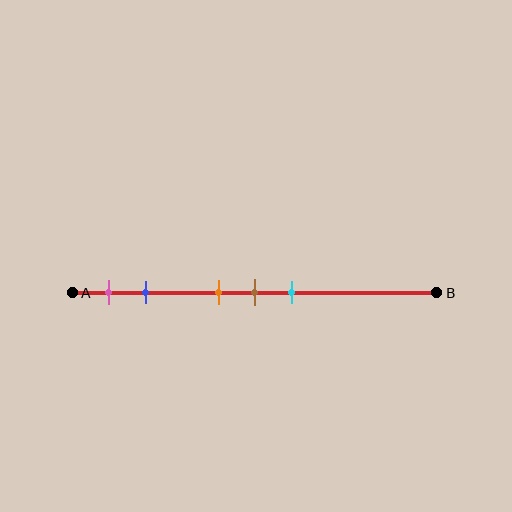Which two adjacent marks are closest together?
The orange and brown marks are the closest adjacent pair.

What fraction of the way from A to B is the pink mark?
The pink mark is approximately 10% (0.1) of the way from A to B.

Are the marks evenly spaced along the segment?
No, the marks are not evenly spaced.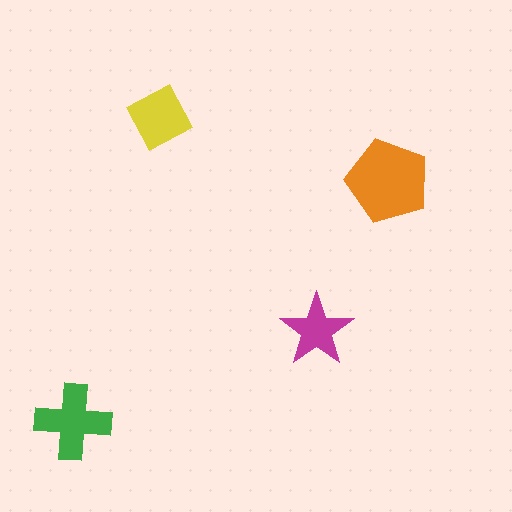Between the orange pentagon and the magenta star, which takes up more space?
The orange pentagon.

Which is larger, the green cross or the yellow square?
The green cross.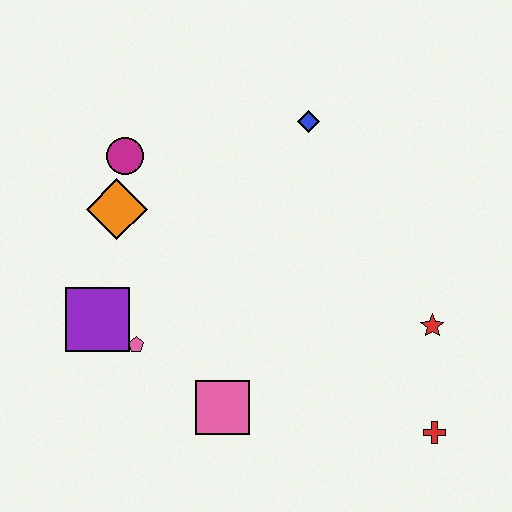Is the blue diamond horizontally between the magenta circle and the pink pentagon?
No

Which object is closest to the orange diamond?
The magenta circle is closest to the orange diamond.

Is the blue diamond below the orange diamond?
No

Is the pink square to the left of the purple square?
No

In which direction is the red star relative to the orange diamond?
The red star is to the right of the orange diamond.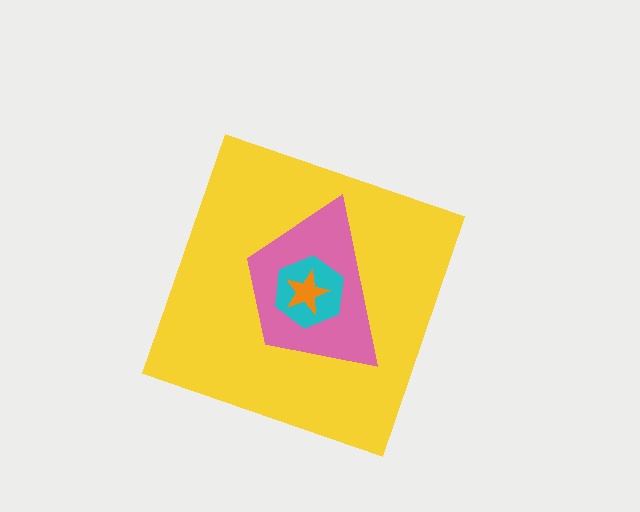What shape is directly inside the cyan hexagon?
The orange star.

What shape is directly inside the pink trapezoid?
The cyan hexagon.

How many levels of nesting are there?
4.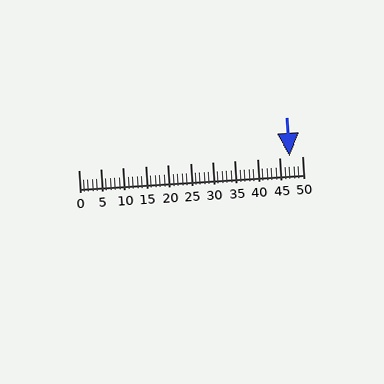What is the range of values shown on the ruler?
The ruler shows values from 0 to 50.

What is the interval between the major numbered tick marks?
The major tick marks are spaced 5 units apart.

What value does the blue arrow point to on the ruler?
The blue arrow points to approximately 47.